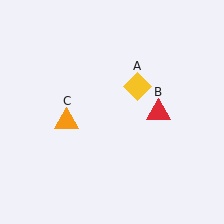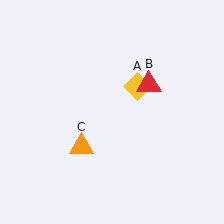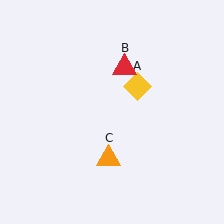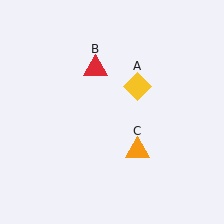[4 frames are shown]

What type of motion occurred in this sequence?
The red triangle (object B), orange triangle (object C) rotated counterclockwise around the center of the scene.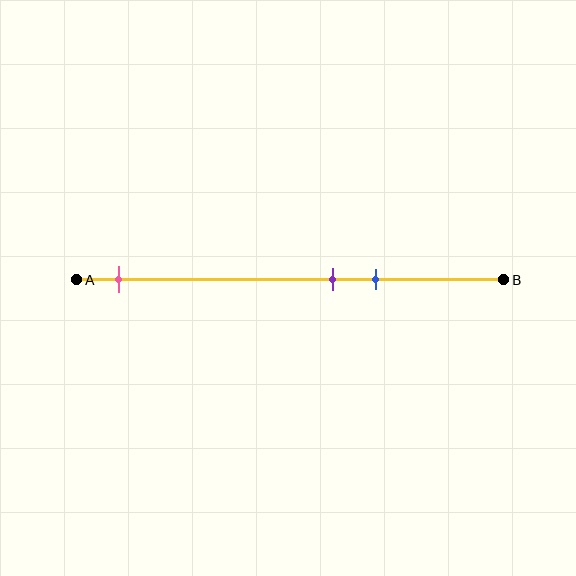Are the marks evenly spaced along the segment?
No, the marks are not evenly spaced.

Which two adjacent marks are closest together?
The purple and blue marks are the closest adjacent pair.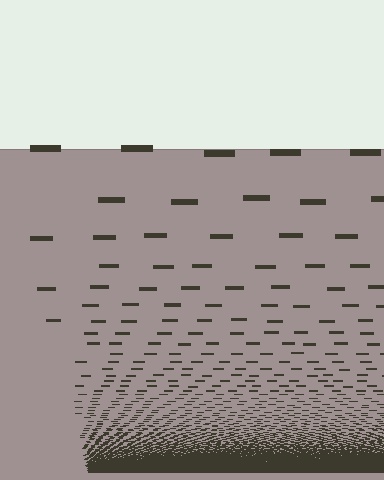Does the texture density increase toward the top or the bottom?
Density increases toward the bottom.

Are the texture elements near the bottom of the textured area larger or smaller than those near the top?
Smaller. The gradient is inverted — elements near the bottom are smaller and denser.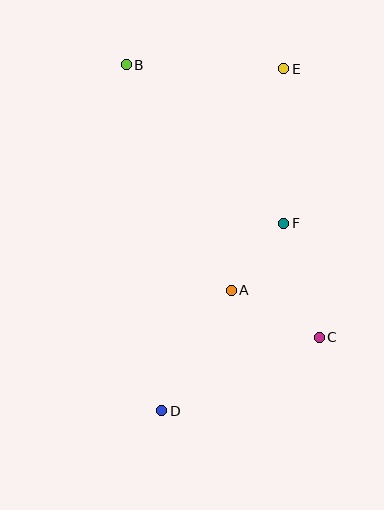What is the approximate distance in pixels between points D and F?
The distance between D and F is approximately 224 pixels.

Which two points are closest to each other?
Points A and F are closest to each other.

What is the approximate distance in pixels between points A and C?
The distance between A and C is approximately 100 pixels.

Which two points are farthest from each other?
Points D and E are farthest from each other.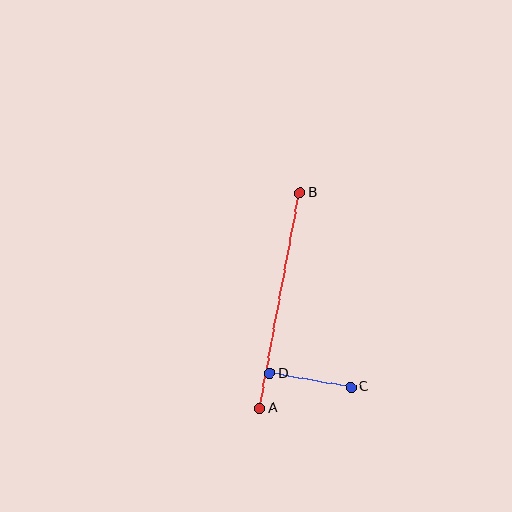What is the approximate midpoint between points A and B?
The midpoint is at approximately (280, 300) pixels.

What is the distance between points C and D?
The distance is approximately 82 pixels.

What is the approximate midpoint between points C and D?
The midpoint is at approximately (310, 380) pixels.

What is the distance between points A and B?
The distance is approximately 219 pixels.